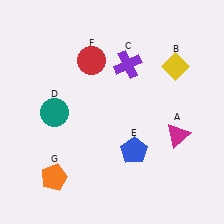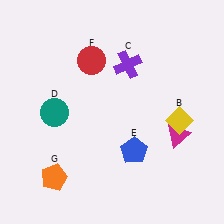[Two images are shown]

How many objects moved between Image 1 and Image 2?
1 object moved between the two images.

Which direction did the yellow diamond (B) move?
The yellow diamond (B) moved down.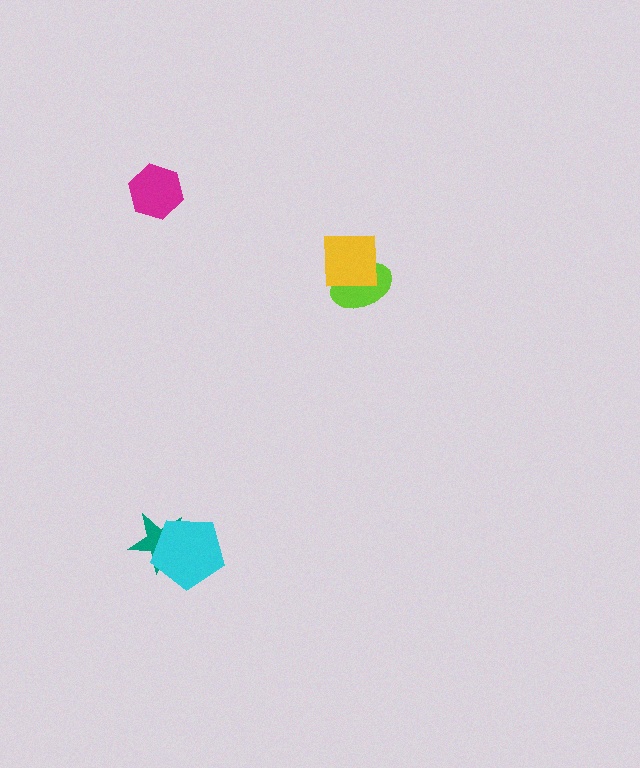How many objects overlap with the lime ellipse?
1 object overlaps with the lime ellipse.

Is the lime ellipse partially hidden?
Yes, it is partially covered by another shape.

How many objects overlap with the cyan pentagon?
1 object overlaps with the cyan pentagon.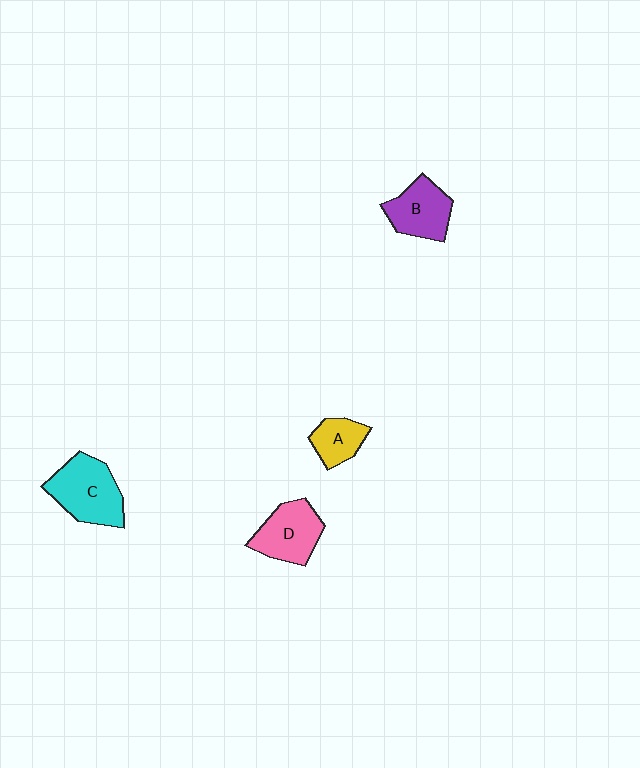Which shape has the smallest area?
Shape A (yellow).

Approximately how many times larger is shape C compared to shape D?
Approximately 1.2 times.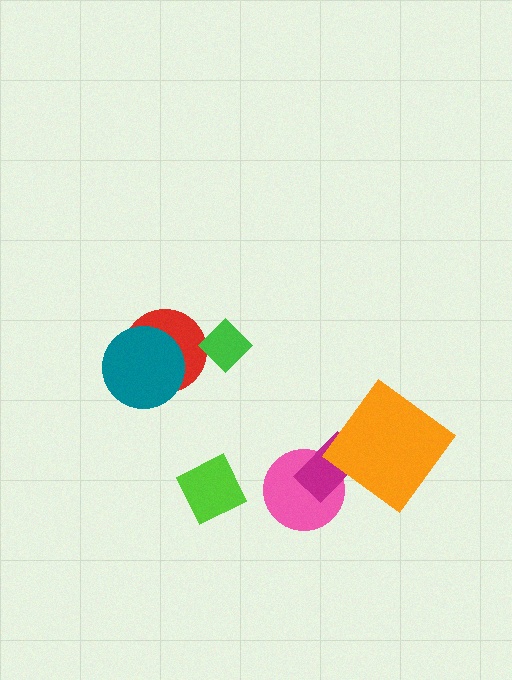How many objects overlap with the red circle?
2 objects overlap with the red circle.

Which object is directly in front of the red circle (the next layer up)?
The teal circle is directly in front of the red circle.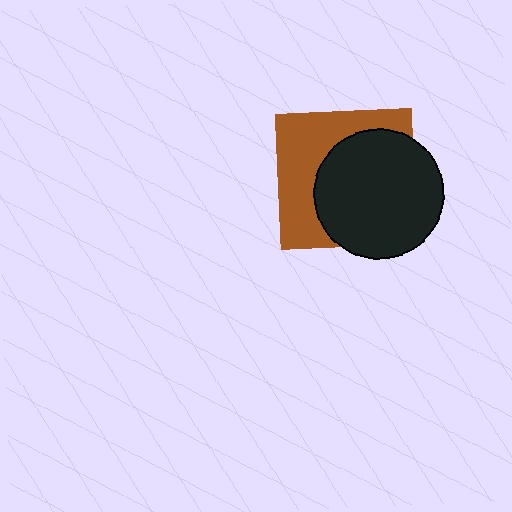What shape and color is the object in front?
The object in front is a black circle.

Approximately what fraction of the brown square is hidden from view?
Roughly 57% of the brown square is hidden behind the black circle.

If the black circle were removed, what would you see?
You would see the complete brown square.